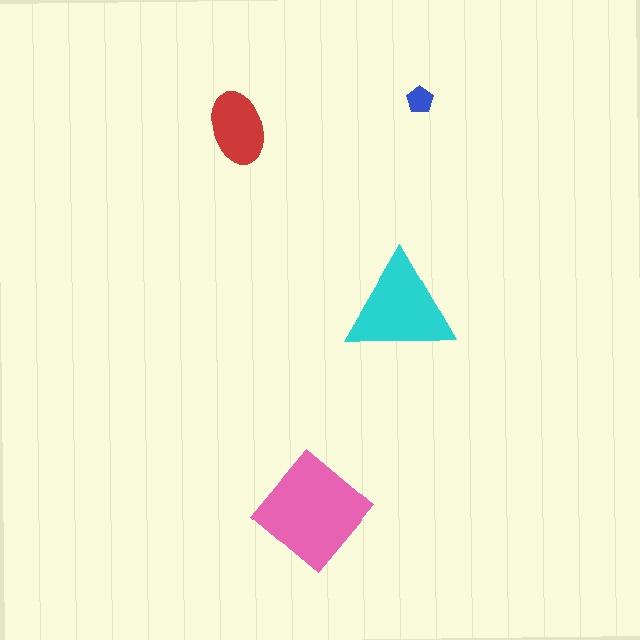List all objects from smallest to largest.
The blue pentagon, the red ellipse, the cyan triangle, the pink diamond.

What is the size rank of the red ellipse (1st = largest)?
3rd.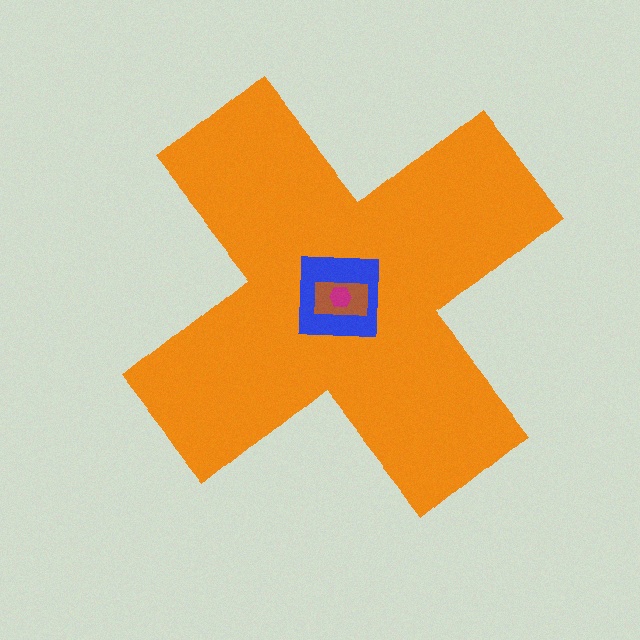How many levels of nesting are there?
4.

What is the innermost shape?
The magenta hexagon.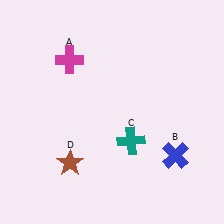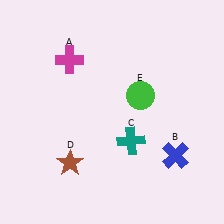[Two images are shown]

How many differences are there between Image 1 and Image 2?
There is 1 difference between the two images.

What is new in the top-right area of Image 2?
A green circle (E) was added in the top-right area of Image 2.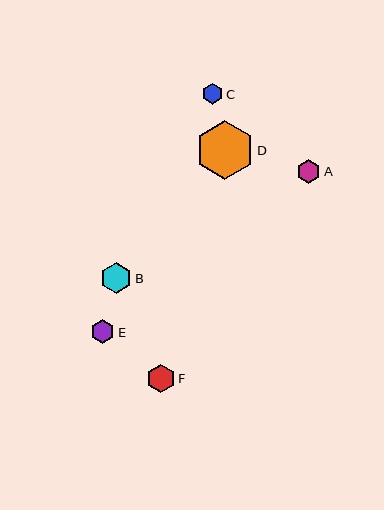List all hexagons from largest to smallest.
From largest to smallest: D, B, F, E, A, C.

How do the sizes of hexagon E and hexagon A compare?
Hexagon E and hexagon A are approximately the same size.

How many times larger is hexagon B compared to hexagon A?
Hexagon B is approximately 1.3 times the size of hexagon A.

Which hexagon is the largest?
Hexagon D is the largest with a size of approximately 59 pixels.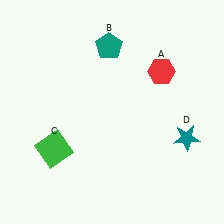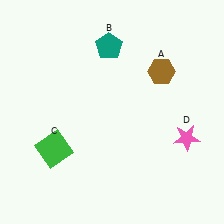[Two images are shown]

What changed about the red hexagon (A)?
In Image 1, A is red. In Image 2, it changed to brown.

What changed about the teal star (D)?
In Image 1, D is teal. In Image 2, it changed to pink.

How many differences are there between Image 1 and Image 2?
There are 2 differences between the two images.